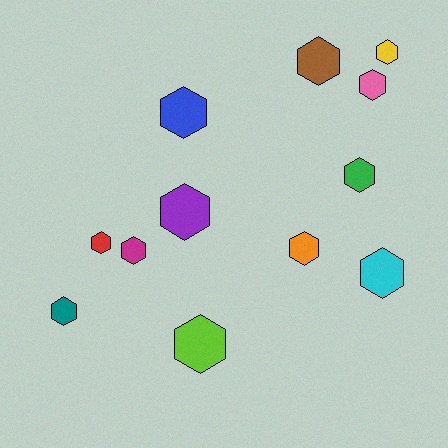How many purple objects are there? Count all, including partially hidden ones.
There is 1 purple object.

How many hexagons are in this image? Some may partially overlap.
There are 12 hexagons.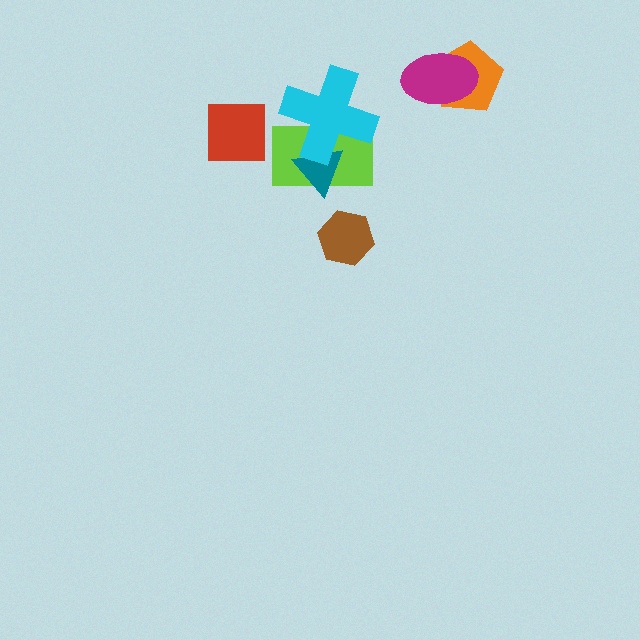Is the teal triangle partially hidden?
Yes, it is partially covered by another shape.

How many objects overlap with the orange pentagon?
1 object overlaps with the orange pentagon.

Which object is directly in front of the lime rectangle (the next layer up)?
The teal triangle is directly in front of the lime rectangle.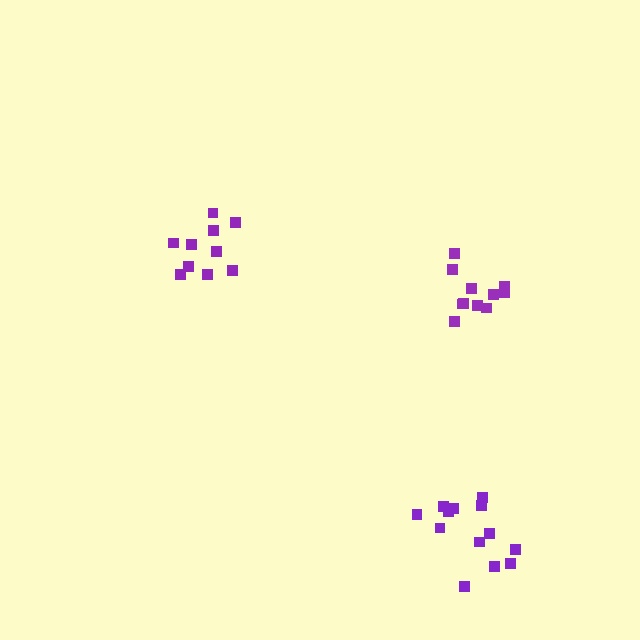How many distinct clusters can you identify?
There are 3 distinct clusters.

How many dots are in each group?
Group 1: 11 dots, Group 2: 13 dots, Group 3: 10 dots (34 total).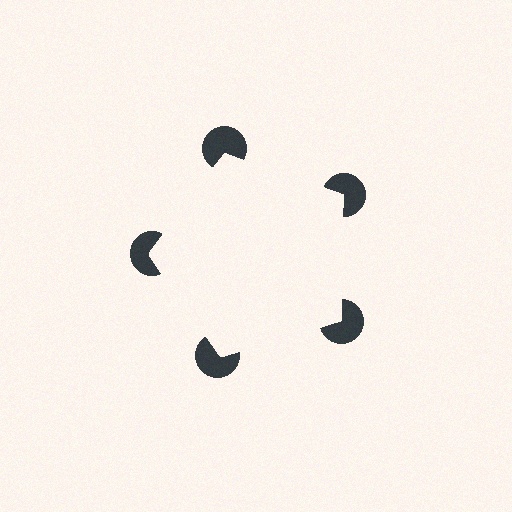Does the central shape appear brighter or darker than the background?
It typically appears slightly brighter than the background, even though no actual brightness change is drawn.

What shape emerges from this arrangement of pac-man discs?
An illusory pentagon — its edges are inferred from the aligned wedge cuts in the pac-man discs, not physically drawn.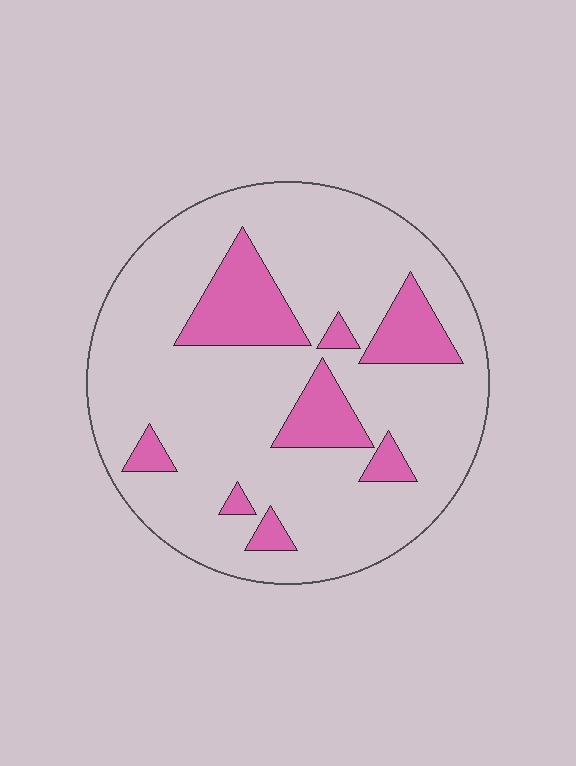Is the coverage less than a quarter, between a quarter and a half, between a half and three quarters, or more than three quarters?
Less than a quarter.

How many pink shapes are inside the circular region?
8.